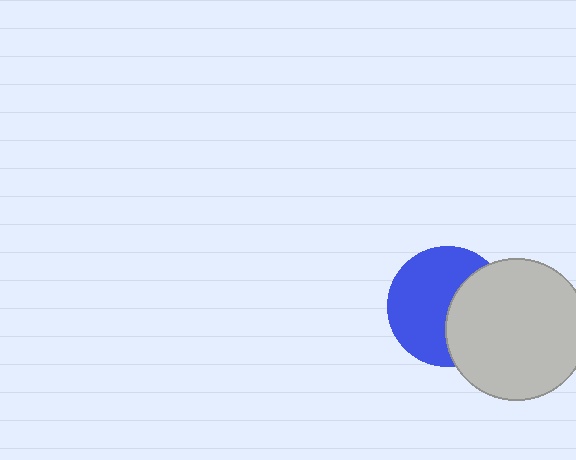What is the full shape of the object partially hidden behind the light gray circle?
The partially hidden object is a blue circle.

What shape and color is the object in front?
The object in front is a light gray circle.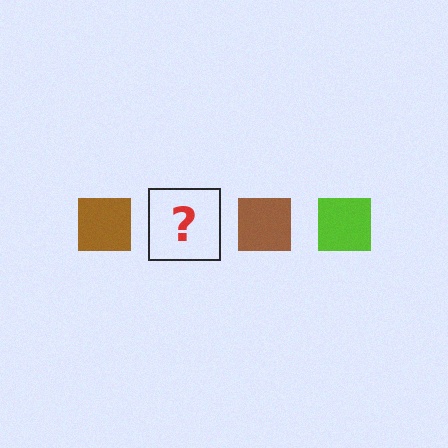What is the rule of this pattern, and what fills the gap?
The rule is that the pattern cycles through brown, lime squares. The gap should be filled with a lime square.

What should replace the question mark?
The question mark should be replaced with a lime square.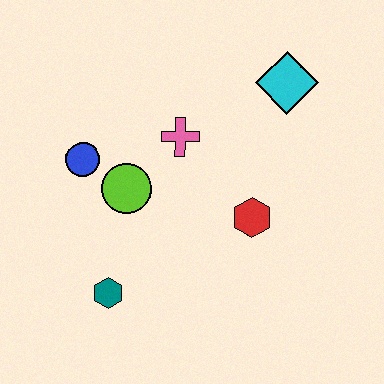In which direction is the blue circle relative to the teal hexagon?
The blue circle is above the teal hexagon.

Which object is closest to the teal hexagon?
The lime circle is closest to the teal hexagon.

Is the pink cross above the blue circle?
Yes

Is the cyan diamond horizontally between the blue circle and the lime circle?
No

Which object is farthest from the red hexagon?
The blue circle is farthest from the red hexagon.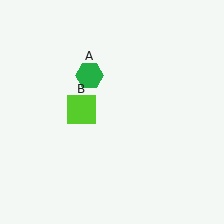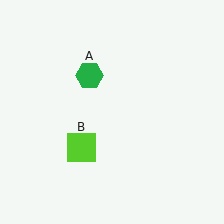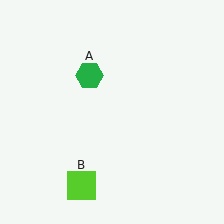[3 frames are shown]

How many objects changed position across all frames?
1 object changed position: lime square (object B).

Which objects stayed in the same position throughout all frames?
Green hexagon (object A) remained stationary.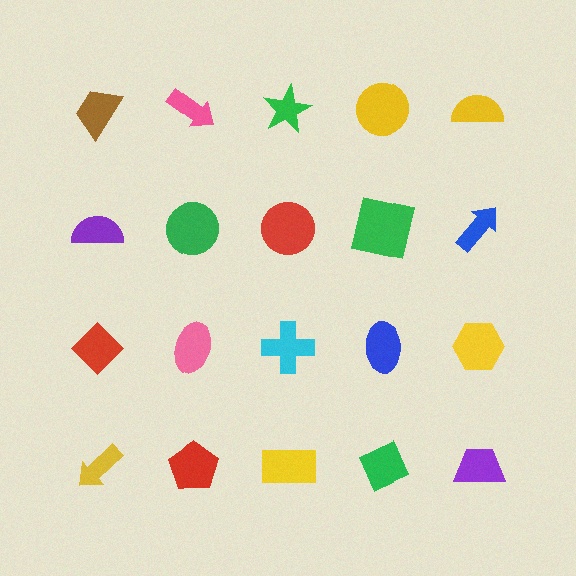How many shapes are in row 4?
5 shapes.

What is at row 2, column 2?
A green circle.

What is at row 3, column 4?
A blue ellipse.